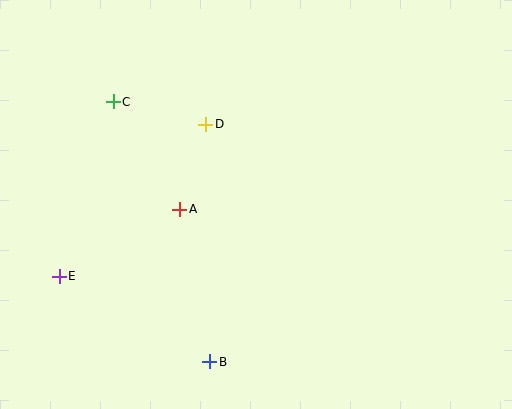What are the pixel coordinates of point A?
Point A is at (180, 209).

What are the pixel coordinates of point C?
Point C is at (113, 102).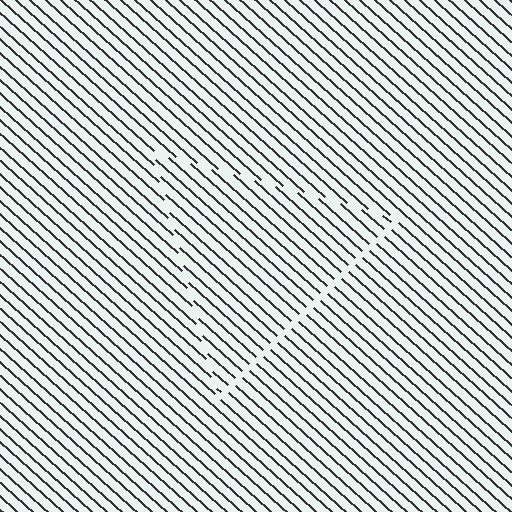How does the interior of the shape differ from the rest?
The interior of the shape contains the same grating, shifted by half a period — the contour is defined by the phase discontinuity where line-ends from the inner and outer gratings abut.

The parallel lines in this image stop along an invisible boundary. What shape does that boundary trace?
An illusory triangle. The interior of the shape contains the same grating, shifted by half a period — the contour is defined by the phase discontinuity where line-ends from the inner and outer gratings abut.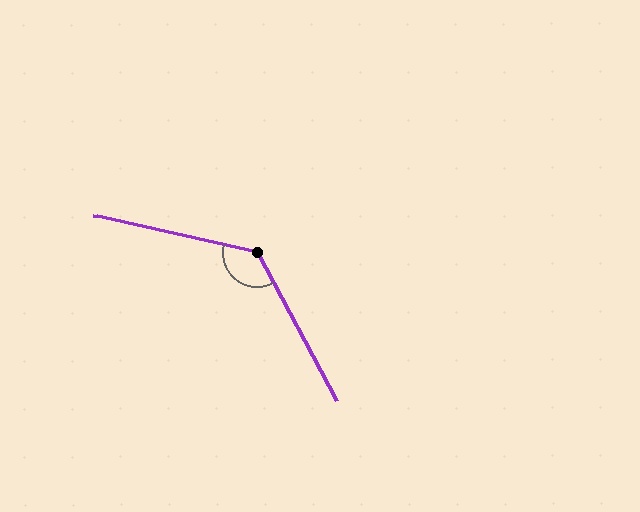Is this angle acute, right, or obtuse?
It is obtuse.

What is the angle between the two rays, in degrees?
Approximately 131 degrees.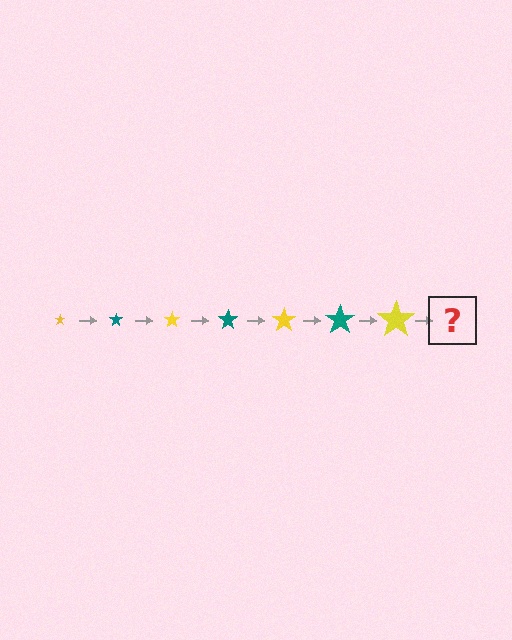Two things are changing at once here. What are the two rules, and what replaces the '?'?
The two rules are that the star grows larger each step and the color cycles through yellow and teal. The '?' should be a teal star, larger than the previous one.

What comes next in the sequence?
The next element should be a teal star, larger than the previous one.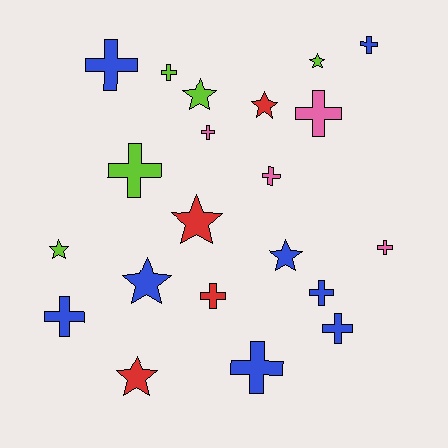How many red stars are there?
There are 3 red stars.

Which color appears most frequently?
Blue, with 8 objects.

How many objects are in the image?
There are 21 objects.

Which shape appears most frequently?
Cross, with 13 objects.